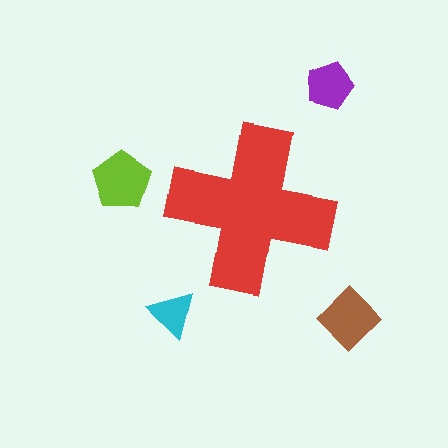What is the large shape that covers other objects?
A red cross.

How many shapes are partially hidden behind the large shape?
0 shapes are partially hidden.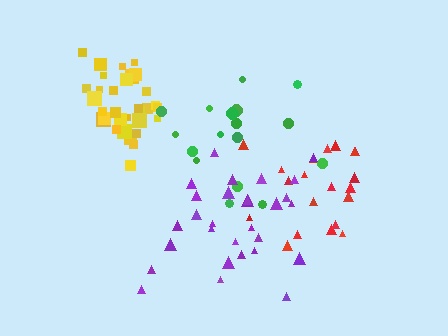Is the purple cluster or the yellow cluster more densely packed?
Yellow.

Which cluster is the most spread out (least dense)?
Green.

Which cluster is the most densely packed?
Yellow.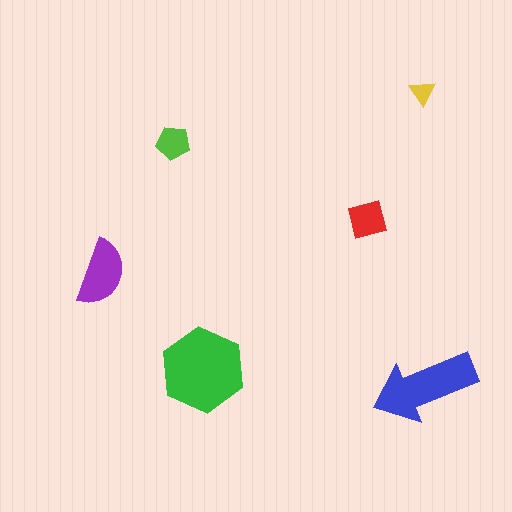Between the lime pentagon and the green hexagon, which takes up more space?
The green hexagon.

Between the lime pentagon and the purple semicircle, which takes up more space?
The purple semicircle.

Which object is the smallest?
The yellow triangle.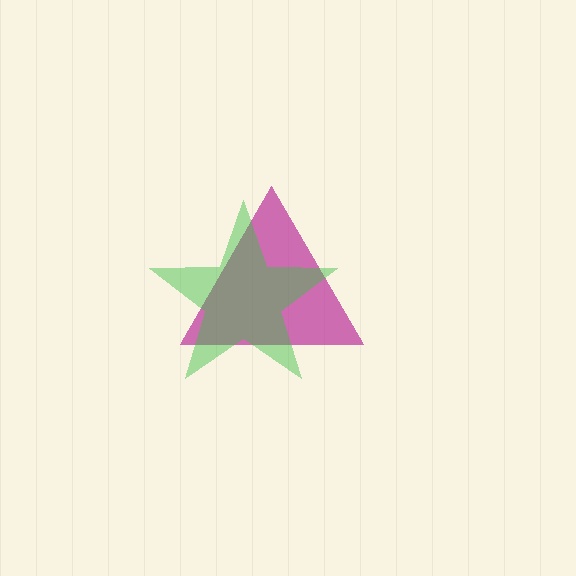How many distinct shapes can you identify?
There are 2 distinct shapes: a magenta triangle, a green star.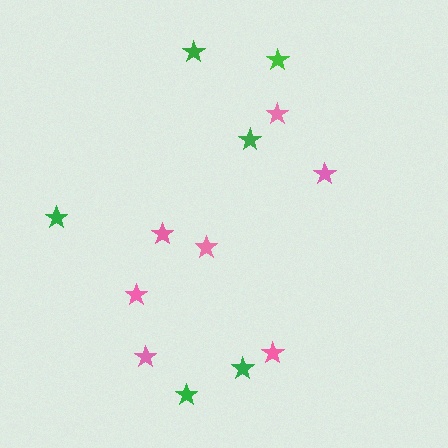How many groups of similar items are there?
There are 2 groups: one group of green stars (6) and one group of pink stars (7).